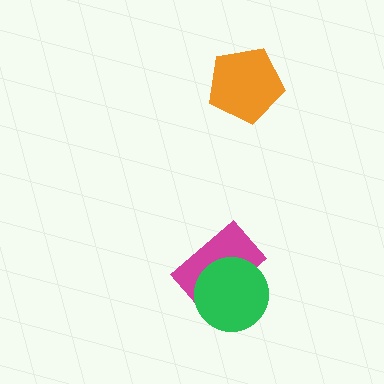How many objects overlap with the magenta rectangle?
1 object overlaps with the magenta rectangle.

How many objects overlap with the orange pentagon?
0 objects overlap with the orange pentagon.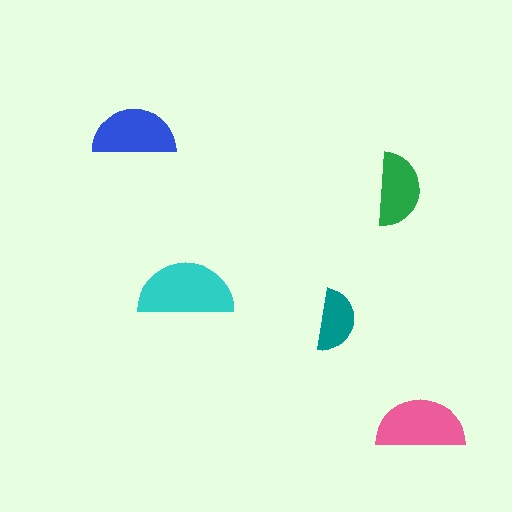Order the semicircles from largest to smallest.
the cyan one, the pink one, the blue one, the green one, the teal one.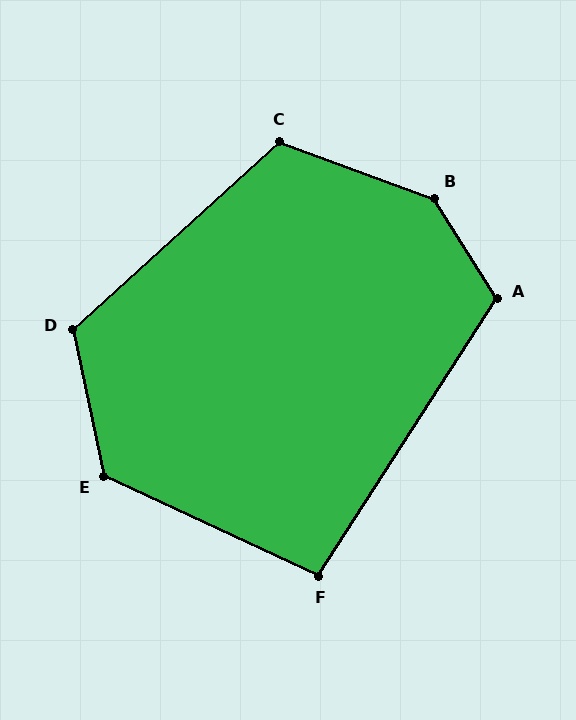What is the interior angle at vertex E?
Approximately 127 degrees (obtuse).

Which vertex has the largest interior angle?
B, at approximately 142 degrees.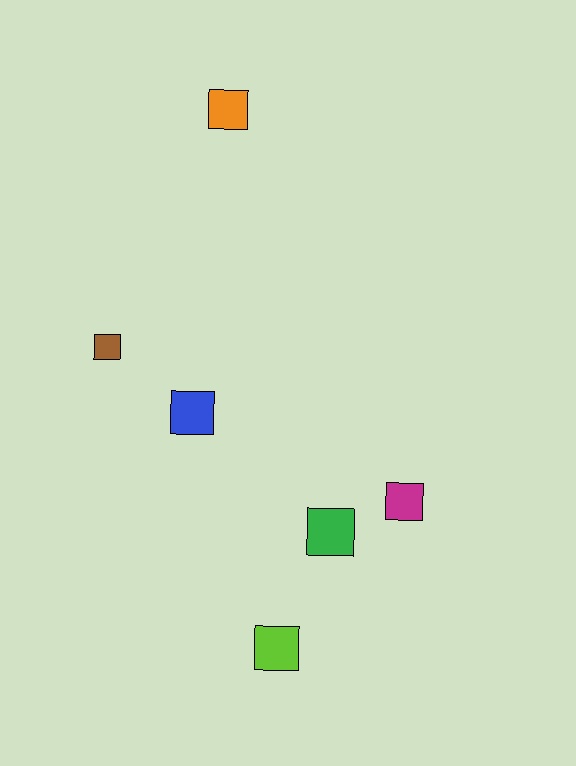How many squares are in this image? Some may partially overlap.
There are 6 squares.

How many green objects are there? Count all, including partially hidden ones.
There is 1 green object.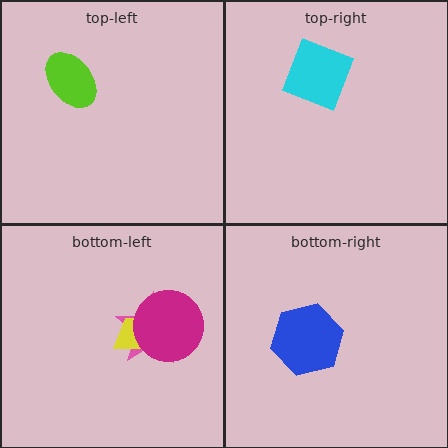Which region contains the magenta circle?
The bottom-left region.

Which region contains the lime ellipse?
The top-left region.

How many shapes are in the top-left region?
1.